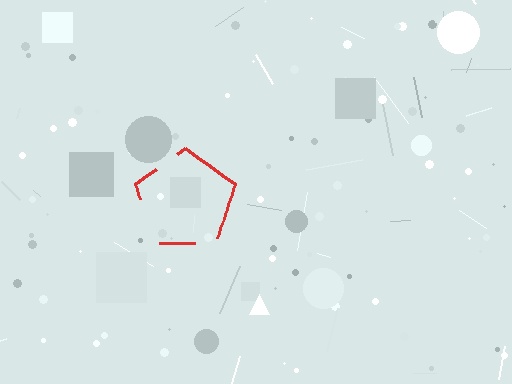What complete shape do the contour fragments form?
The contour fragments form a pentagon.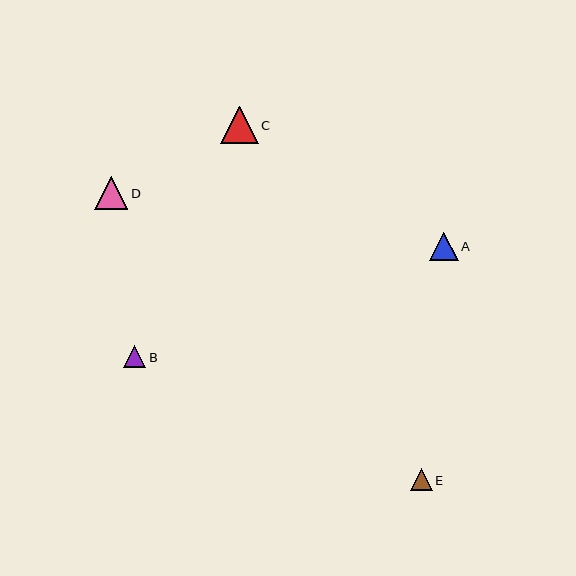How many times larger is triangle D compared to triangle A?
Triangle D is approximately 1.1 times the size of triangle A.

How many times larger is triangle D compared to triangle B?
Triangle D is approximately 1.5 times the size of triangle B.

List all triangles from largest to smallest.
From largest to smallest: C, D, A, B, E.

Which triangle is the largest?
Triangle C is the largest with a size of approximately 38 pixels.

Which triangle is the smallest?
Triangle E is the smallest with a size of approximately 22 pixels.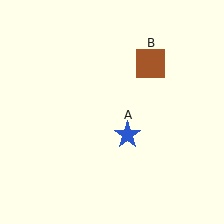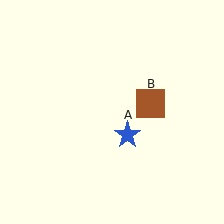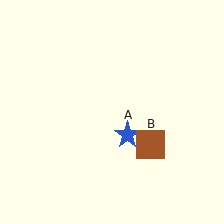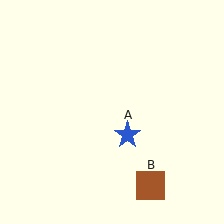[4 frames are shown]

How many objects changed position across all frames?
1 object changed position: brown square (object B).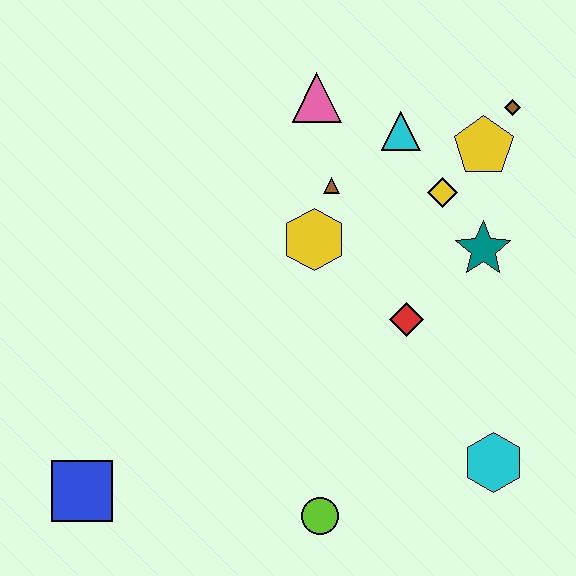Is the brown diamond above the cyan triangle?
Yes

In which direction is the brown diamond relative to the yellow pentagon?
The brown diamond is above the yellow pentagon.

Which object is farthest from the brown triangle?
The blue square is farthest from the brown triangle.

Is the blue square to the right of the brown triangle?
No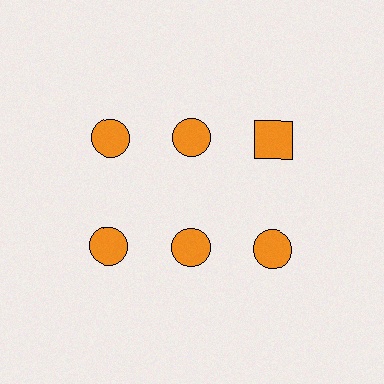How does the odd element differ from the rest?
It has a different shape: square instead of circle.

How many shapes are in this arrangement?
There are 6 shapes arranged in a grid pattern.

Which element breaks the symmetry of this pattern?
The orange square in the top row, center column breaks the symmetry. All other shapes are orange circles.